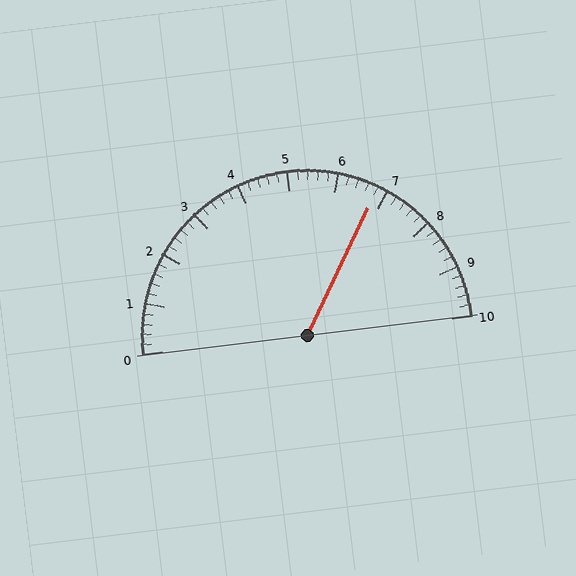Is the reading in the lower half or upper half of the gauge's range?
The reading is in the upper half of the range (0 to 10).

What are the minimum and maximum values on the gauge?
The gauge ranges from 0 to 10.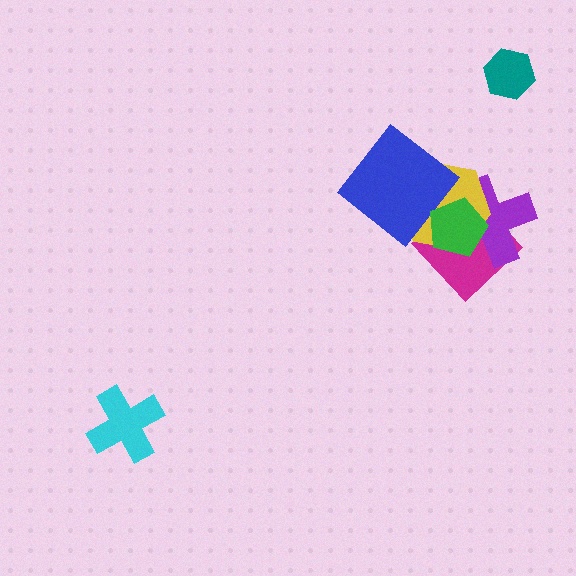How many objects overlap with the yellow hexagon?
4 objects overlap with the yellow hexagon.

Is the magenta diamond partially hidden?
Yes, it is partially covered by another shape.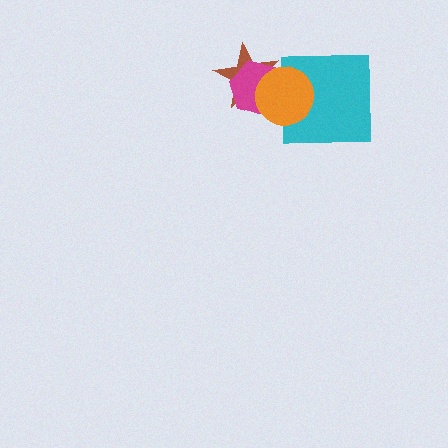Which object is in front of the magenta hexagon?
The orange circle is in front of the magenta hexagon.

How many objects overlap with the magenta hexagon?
2 objects overlap with the magenta hexagon.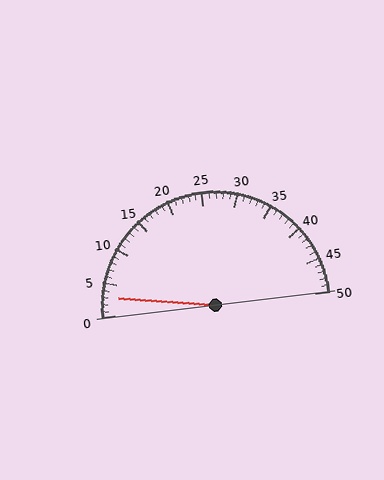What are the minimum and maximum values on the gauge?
The gauge ranges from 0 to 50.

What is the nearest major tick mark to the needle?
The nearest major tick mark is 5.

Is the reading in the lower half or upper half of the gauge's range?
The reading is in the lower half of the range (0 to 50).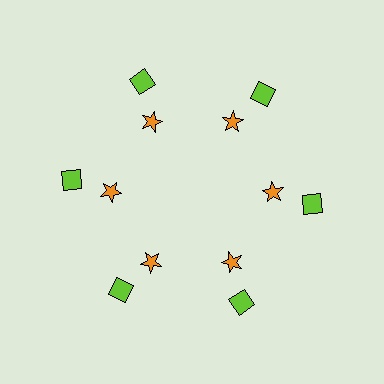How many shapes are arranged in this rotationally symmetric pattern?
There are 12 shapes, arranged in 6 groups of 2.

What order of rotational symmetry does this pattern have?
This pattern has 6-fold rotational symmetry.